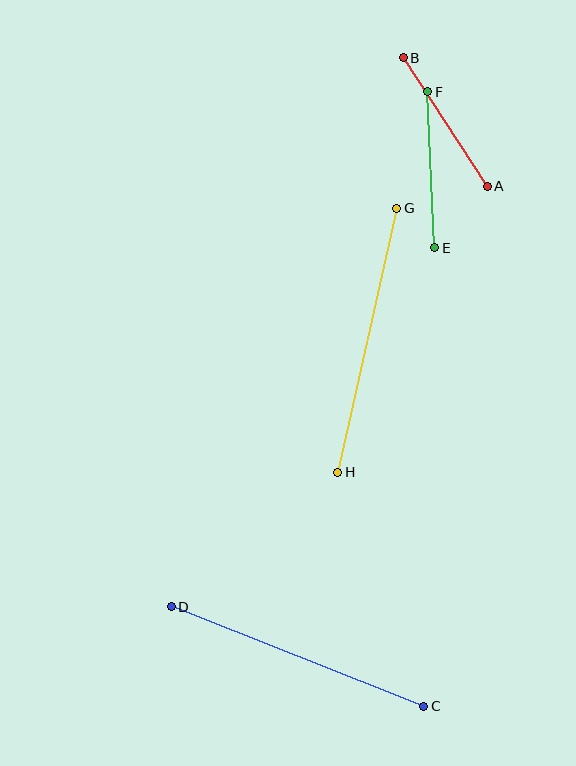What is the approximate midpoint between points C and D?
The midpoint is at approximately (298, 656) pixels.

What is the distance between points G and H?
The distance is approximately 270 pixels.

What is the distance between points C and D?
The distance is approximately 271 pixels.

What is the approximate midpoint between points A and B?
The midpoint is at approximately (445, 122) pixels.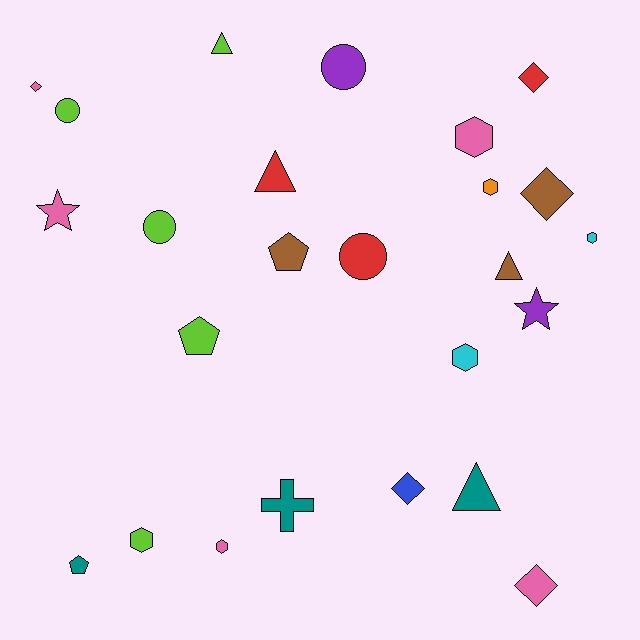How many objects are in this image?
There are 25 objects.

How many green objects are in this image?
There are no green objects.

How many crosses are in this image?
There is 1 cross.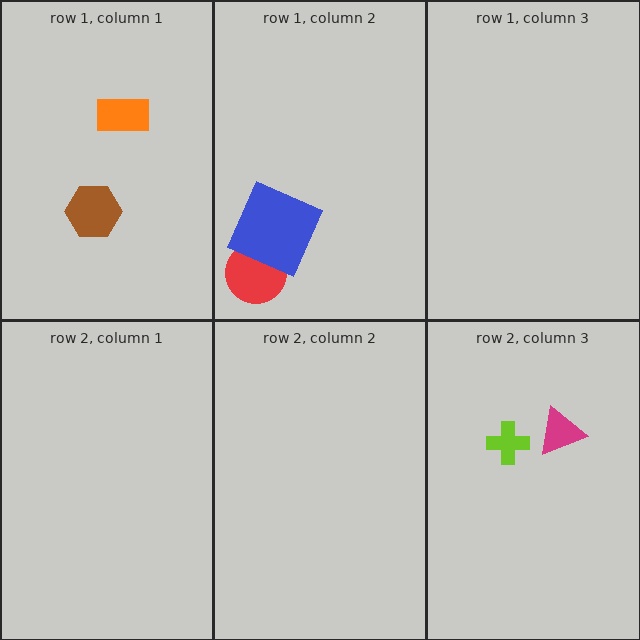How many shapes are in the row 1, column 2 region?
2.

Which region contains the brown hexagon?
The row 1, column 1 region.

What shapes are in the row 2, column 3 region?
The magenta triangle, the lime cross.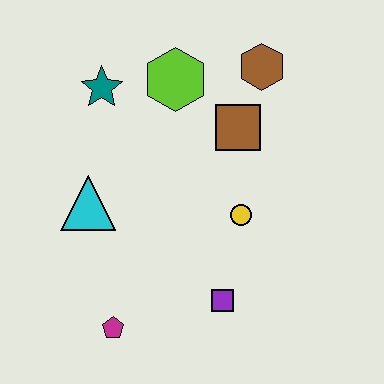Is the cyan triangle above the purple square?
Yes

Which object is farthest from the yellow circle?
The teal star is farthest from the yellow circle.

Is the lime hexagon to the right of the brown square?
No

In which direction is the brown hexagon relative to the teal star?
The brown hexagon is to the right of the teal star.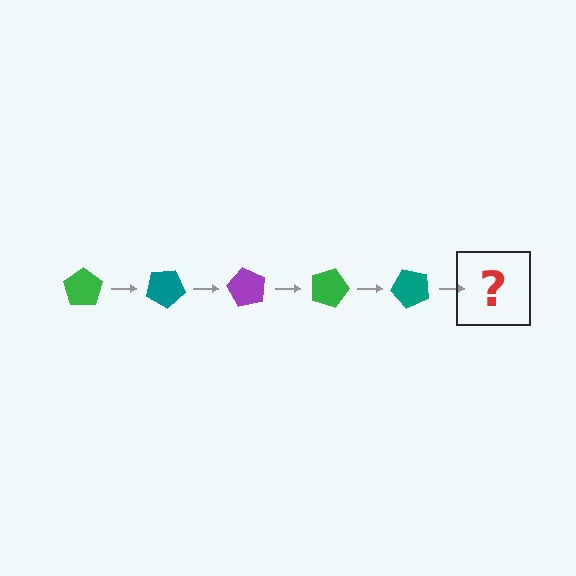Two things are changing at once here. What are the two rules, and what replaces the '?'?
The two rules are that it rotates 30 degrees each step and the color cycles through green, teal, and purple. The '?' should be a purple pentagon, rotated 150 degrees from the start.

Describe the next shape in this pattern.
It should be a purple pentagon, rotated 150 degrees from the start.